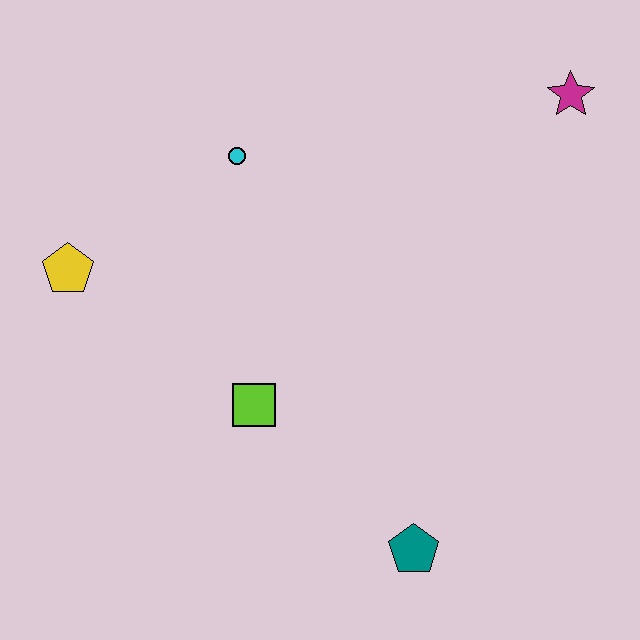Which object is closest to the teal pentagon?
The lime square is closest to the teal pentagon.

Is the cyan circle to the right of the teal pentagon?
No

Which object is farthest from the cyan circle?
The teal pentagon is farthest from the cyan circle.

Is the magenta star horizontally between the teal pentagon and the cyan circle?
No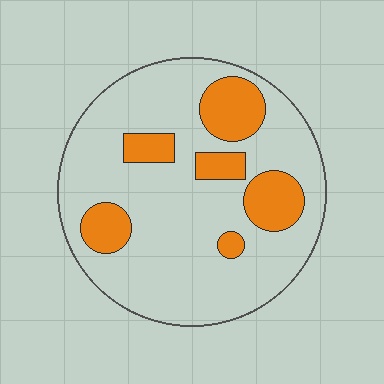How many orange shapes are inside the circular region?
6.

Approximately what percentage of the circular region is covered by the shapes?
Approximately 20%.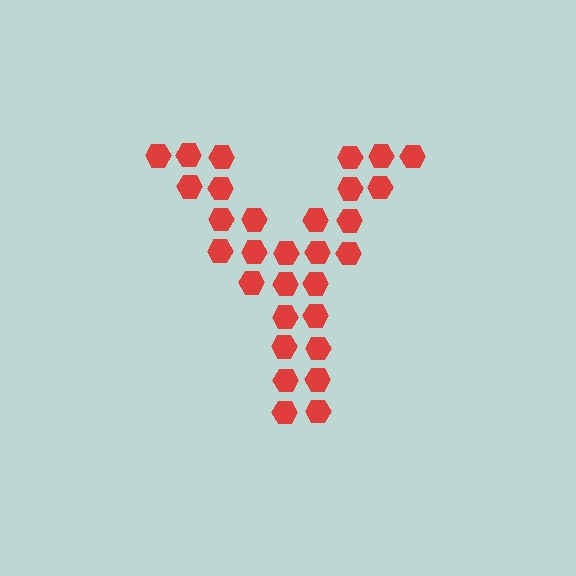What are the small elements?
The small elements are hexagons.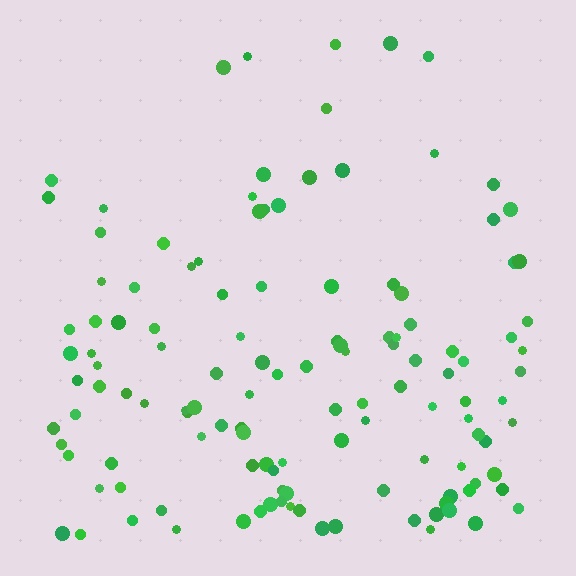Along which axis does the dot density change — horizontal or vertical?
Vertical.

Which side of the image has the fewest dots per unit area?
The top.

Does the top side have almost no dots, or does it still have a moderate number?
Still a moderate number, just noticeably fewer than the bottom.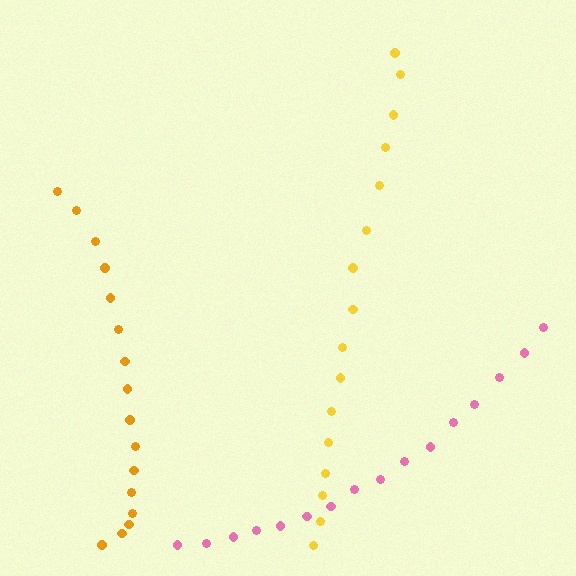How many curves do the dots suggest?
There are 3 distinct paths.